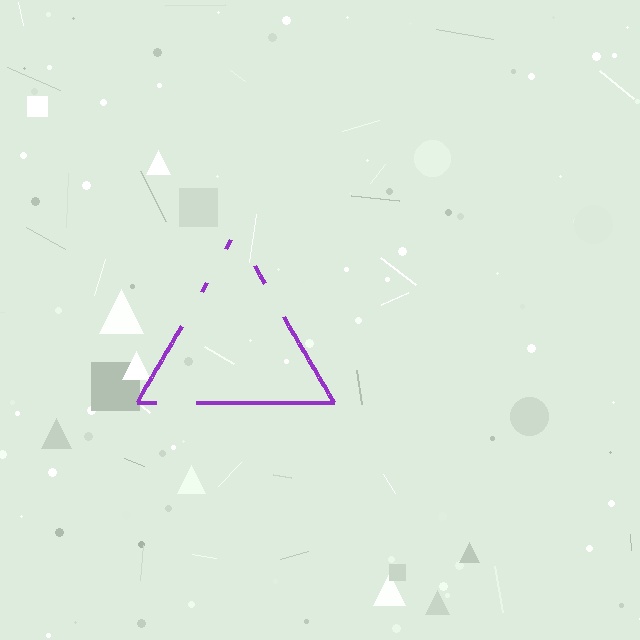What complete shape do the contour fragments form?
The contour fragments form a triangle.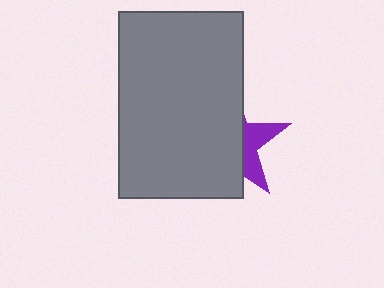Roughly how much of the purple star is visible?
A small part of it is visible (roughly 32%).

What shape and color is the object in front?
The object in front is a gray rectangle.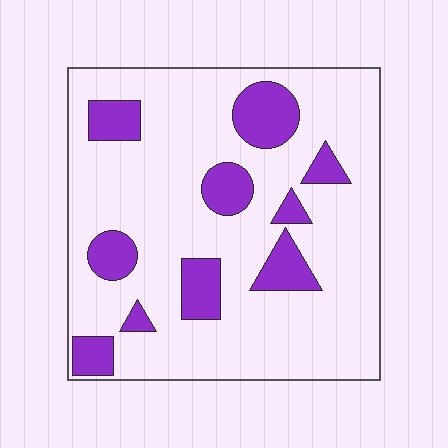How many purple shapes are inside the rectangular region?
10.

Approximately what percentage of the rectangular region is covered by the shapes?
Approximately 20%.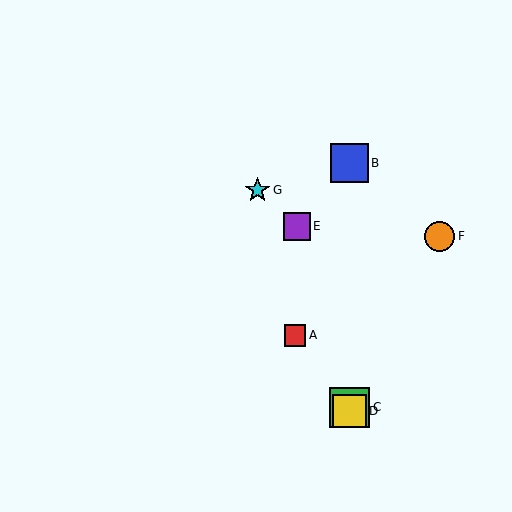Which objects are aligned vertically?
Objects B, C, D are aligned vertically.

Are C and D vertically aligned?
Yes, both are at x≈349.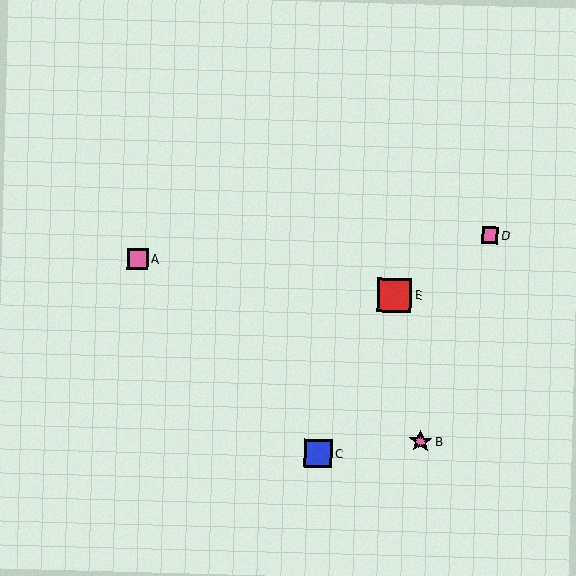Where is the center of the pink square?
The center of the pink square is at (137, 259).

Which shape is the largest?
The red square (labeled E) is the largest.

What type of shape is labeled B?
Shape B is a pink star.